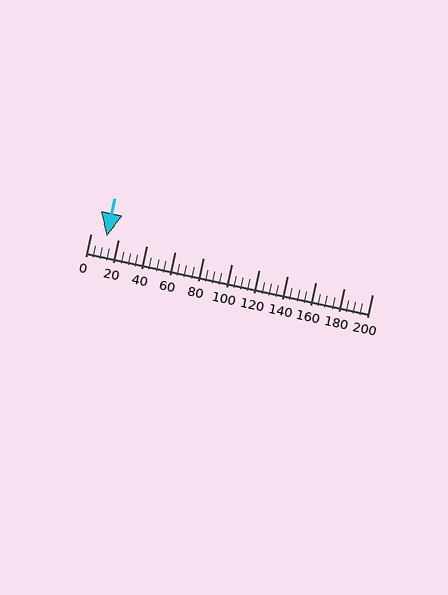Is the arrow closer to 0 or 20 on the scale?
The arrow is closer to 20.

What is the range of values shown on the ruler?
The ruler shows values from 0 to 200.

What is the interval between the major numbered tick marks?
The major tick marks are spaced 20 units apart.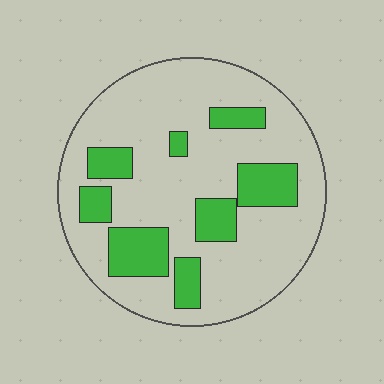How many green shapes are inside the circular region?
8.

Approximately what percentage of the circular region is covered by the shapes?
Approximately 25%.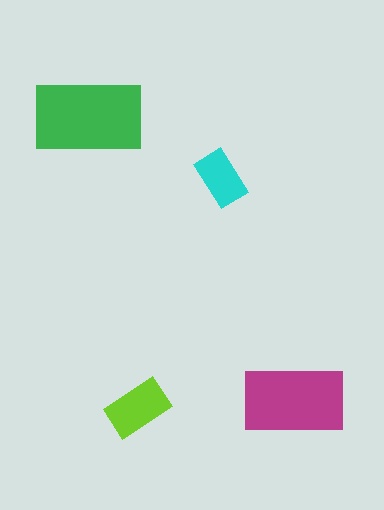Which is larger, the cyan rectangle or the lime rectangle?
The lime one.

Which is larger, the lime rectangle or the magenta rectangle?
The magenta one.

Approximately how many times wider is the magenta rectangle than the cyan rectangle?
About 2 times wider.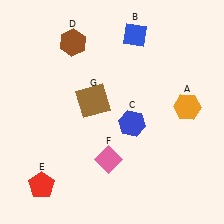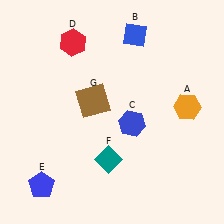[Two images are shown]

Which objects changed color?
D changed from brown to red. E changed from red to blue. F changed from pink to teal.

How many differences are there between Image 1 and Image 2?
There are 3 differences between the two images.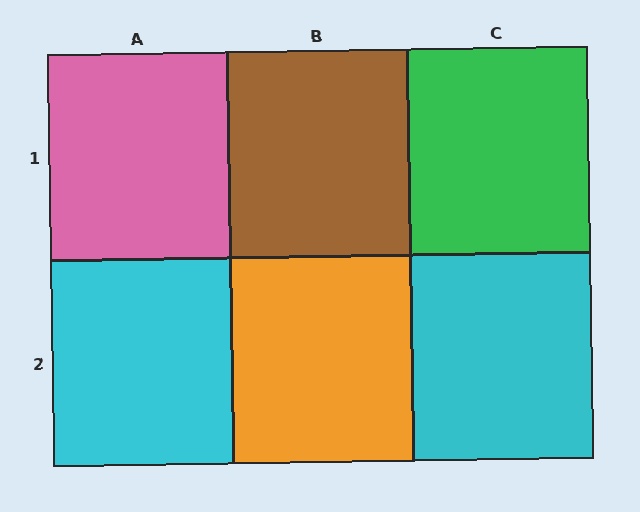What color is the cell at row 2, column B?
Orange.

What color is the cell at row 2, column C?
Cyan.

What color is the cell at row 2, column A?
Cyan.